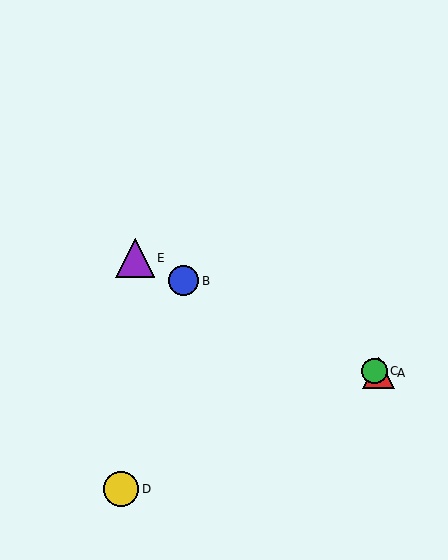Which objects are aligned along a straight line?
Objects A, B, C, E are aligned along a straight line.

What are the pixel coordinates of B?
Object B is at (184, 281).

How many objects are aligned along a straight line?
4 objects (A, B, C, E) are aligned along a straight line.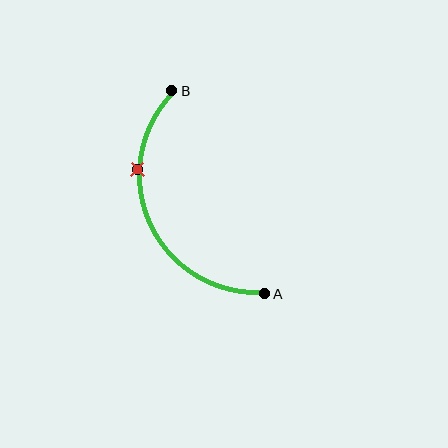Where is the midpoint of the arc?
The arc midpoint is the point on the curve farthest from the straight line joining A and B. It sits to the left of that line.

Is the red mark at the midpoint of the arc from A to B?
No. The red mark lies on the arc but is closer to endpoint B. The arc midpoint would be at the point on the curve equidistant along the arc from both A and B.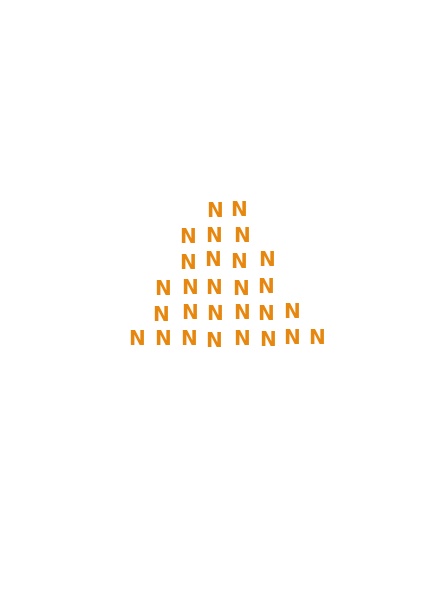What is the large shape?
The large shape is a triangle.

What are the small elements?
The small elements are letter N's.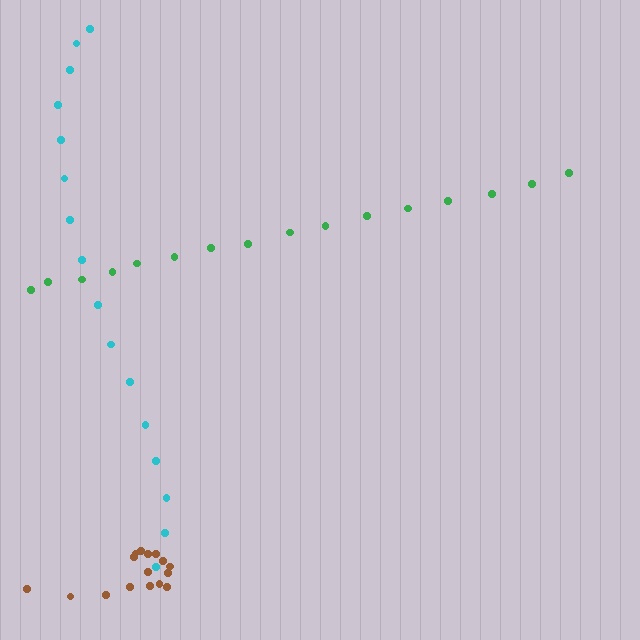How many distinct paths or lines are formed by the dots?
There are 3 distinct paths.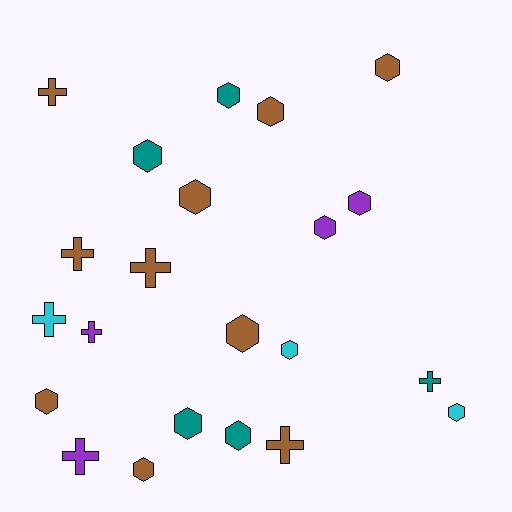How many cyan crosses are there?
There is 1 cyan cross.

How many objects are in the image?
There are 22 objects.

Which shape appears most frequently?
Hexagon, with 14 objects.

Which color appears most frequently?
Brown, with 10 objects.